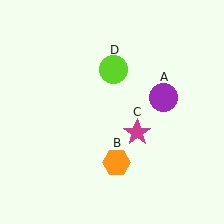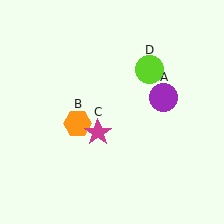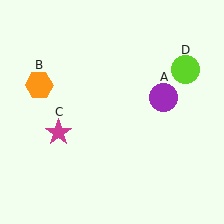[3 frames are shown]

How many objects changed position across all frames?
3 objects changed position: orange hexagon (object B), magenta star (object C), lime circle (object D).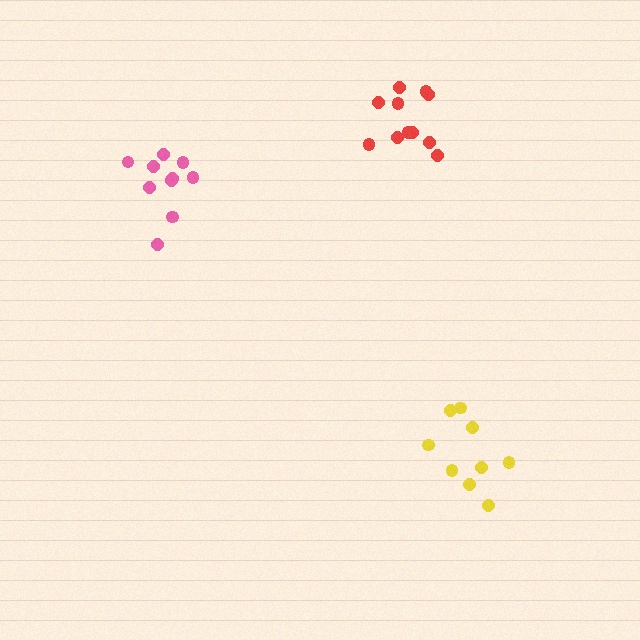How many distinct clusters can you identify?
There are 3 distinct clusters.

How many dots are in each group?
Group 1: 10 dots, Group 2: 9 dots, Group 3: 11 dots (30 total).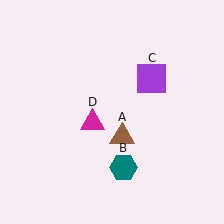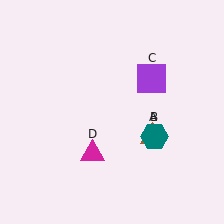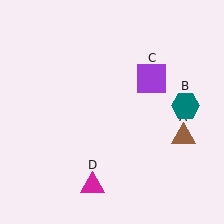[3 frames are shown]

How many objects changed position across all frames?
3 objects changed position: brown triangle (object A), teal hexagon (object B), magenta triangle (object D).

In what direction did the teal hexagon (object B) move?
The teal hexagon (object B) moved up and to the right.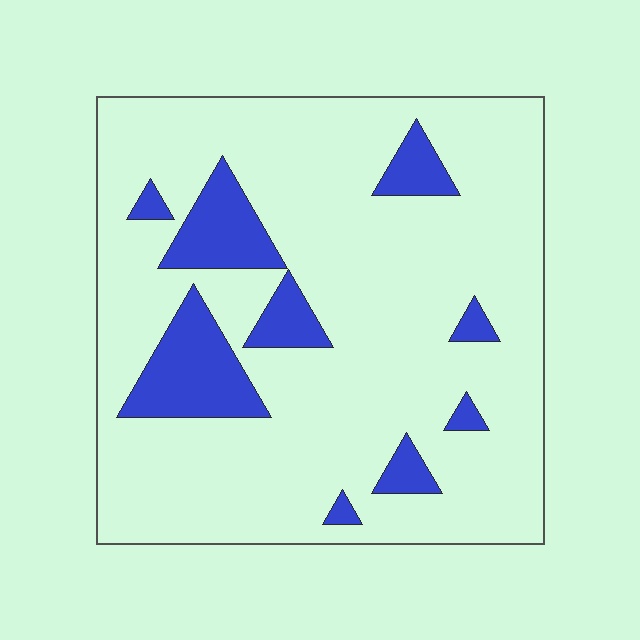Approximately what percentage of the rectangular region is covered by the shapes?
Approximately 15%.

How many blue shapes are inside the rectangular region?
9.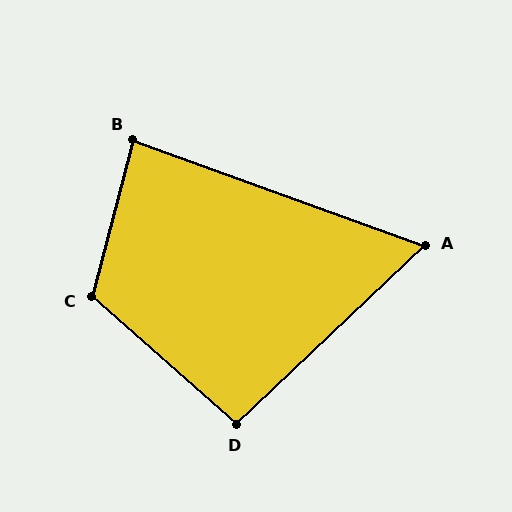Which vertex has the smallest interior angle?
A, at approximately 63 degrees.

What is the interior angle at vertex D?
Approximately 95 degrees (obtuse).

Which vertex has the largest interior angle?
C, at approximately 117 degrees.